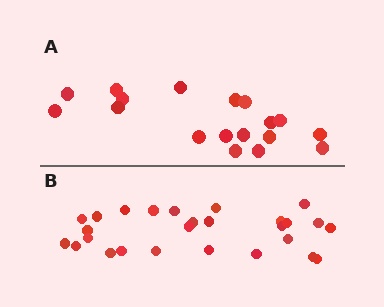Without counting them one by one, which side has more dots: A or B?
Region B (the bottom region) has more dots.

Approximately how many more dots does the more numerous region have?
Region B has roughly 8 or so more dots than region A.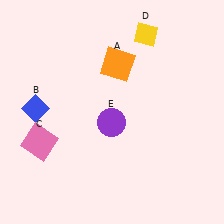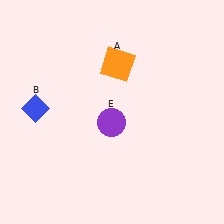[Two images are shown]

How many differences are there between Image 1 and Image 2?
There are 2 differences between the two images.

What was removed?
The yellow diamond (D), the pink square (C) were removed in Image 2.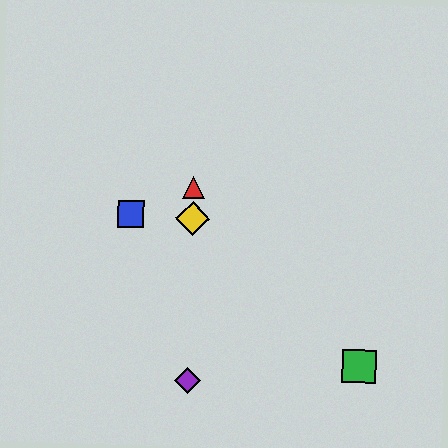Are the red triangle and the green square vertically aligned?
No, the red triangle is at x≈193 and the green square is at x≈359.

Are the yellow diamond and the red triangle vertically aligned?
Yes, both are at x≈192.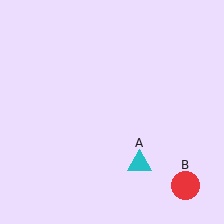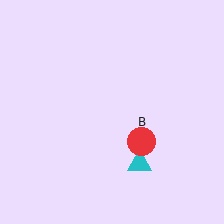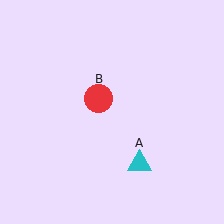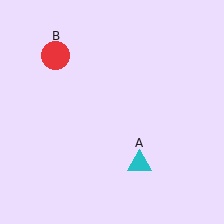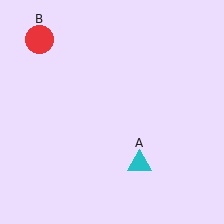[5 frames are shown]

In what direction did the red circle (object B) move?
The red circle (object B) moved up and to the left.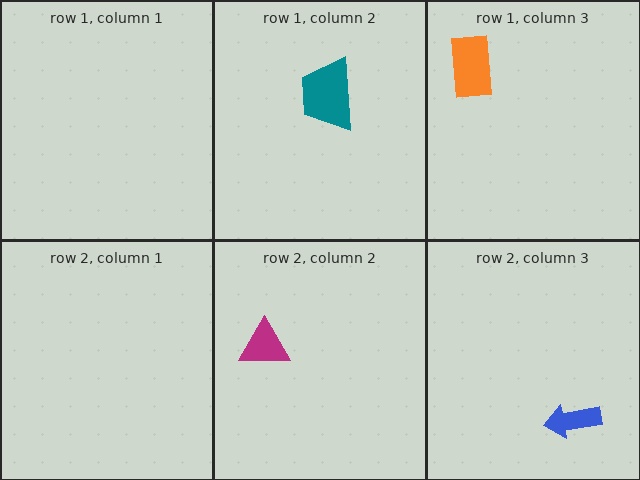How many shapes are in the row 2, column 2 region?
1.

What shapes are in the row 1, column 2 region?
The teal trapezoid.